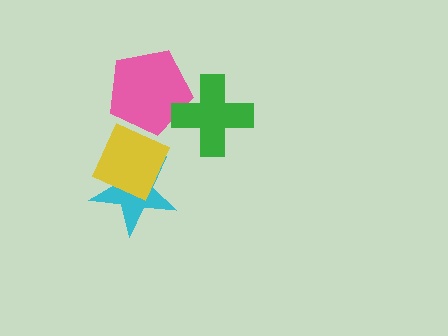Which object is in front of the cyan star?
The yellow diamond is in front of the cyan star.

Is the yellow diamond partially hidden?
No, no other shape covers it.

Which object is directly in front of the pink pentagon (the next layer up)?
The green cross is directly in front of the pink pentagon.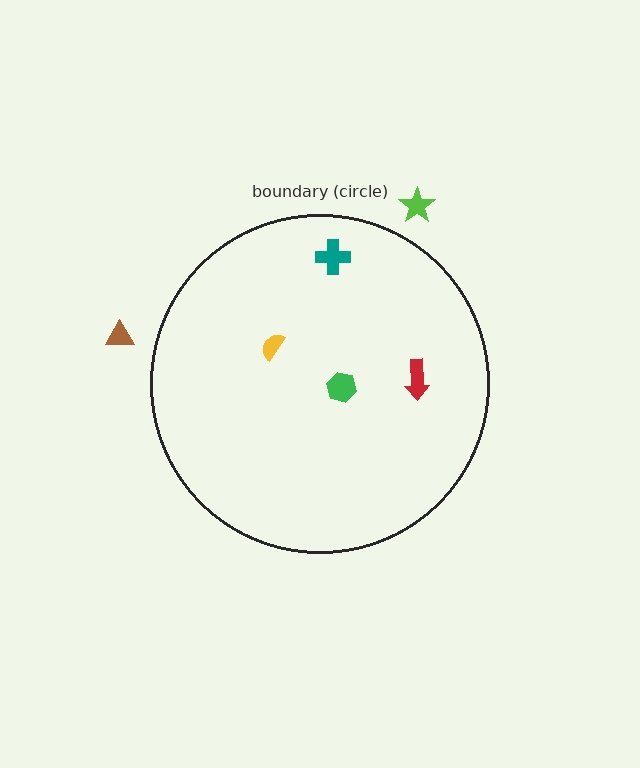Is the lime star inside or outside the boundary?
Outside.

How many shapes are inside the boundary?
4 inside, 2 outside.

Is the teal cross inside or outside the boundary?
Inside.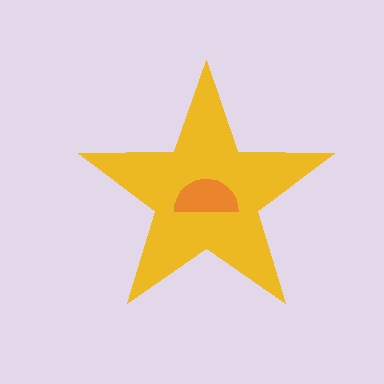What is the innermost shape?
The orange semicircle.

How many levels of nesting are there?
2.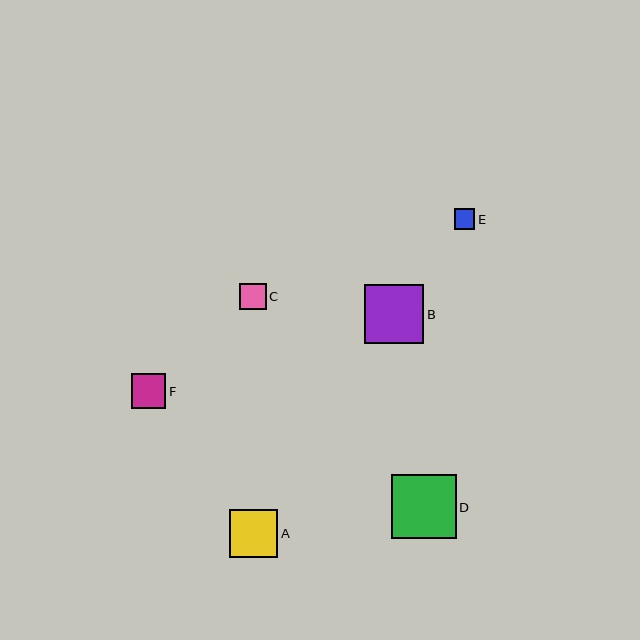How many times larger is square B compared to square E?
Square B is approximately 2.9 times the size of square E.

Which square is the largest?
Square D is the largest with a size of approximately 65 pixels.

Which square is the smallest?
Square E is the smallest with a size of approximately 21 pixels.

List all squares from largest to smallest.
From largest to smallest: D, B, A, F, C, E.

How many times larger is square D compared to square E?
Square D is approximately 3.1 times the size of square E.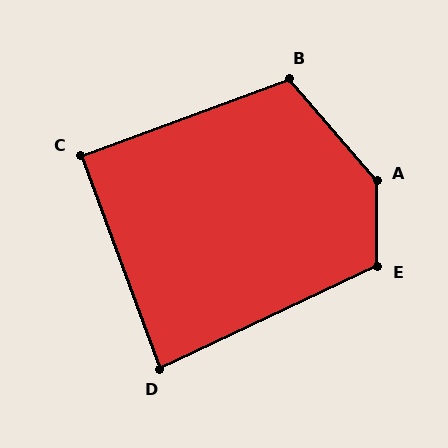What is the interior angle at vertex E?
Approximately 115 degrees (obtuse).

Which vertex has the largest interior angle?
A, at approximately 139 degrees.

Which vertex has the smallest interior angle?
D, at approximately 85 degrees.